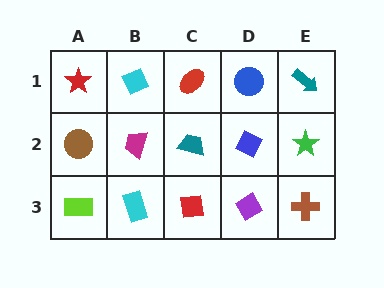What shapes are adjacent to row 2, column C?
A red ellipse (row 1, column C), a red square (row 3, column C), a magenta trapezoid (row 2, column B), a blue diamond (row 2, column D).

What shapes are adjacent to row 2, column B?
A cyan diamond (row 1, column B), a cyan rectangle (row 3, column B), a brown circle (row 2, column A), a teal trapezoid (row 2, column C).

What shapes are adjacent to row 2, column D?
A blue circle (row 1, column D), a purple diamond (row 3, column D), a teal trapezoid (row 2, column C), a green star (row 2, column E).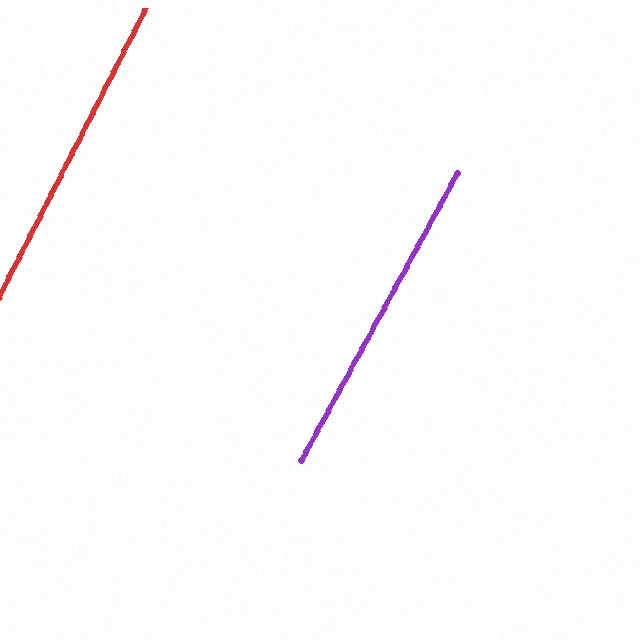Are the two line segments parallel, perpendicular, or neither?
Parallel — their directions differ by only 1.8°.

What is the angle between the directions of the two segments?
Approximately 2 degrees.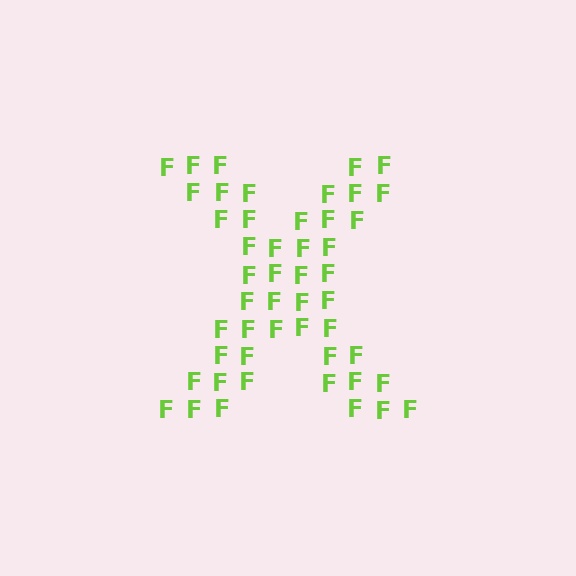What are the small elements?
The small elements are letter F's.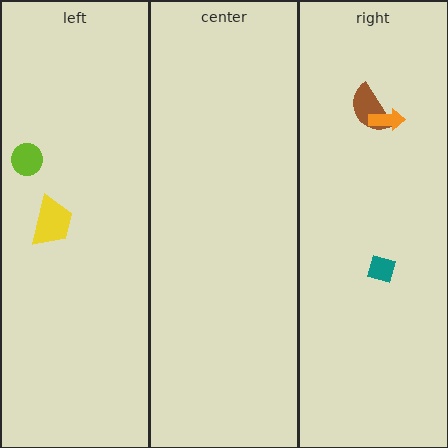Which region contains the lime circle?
The left region.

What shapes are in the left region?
The lime circle, the yellow trapezoid.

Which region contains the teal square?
The right region.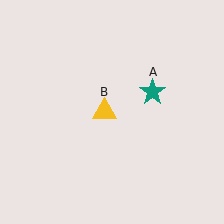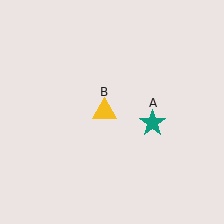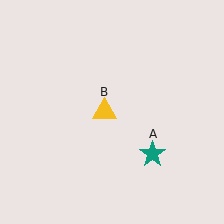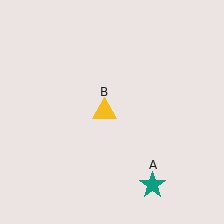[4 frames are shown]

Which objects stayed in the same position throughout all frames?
Yellow triangle (object B) remained stationary.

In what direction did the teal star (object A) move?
The teal star (object A) moved down.